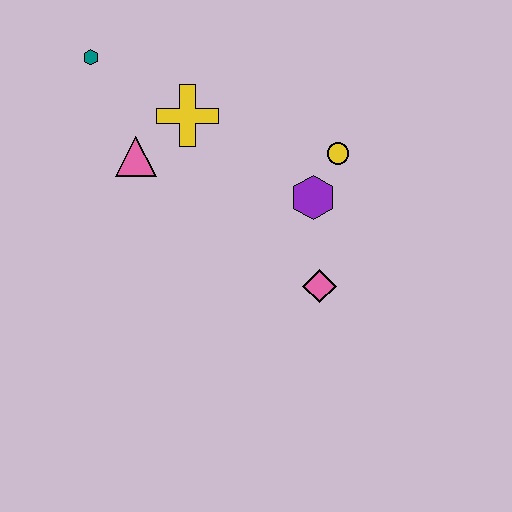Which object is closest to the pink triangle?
The yellow cross is closest to the pink triangle.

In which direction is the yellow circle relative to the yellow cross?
The yellow circle is to the right of the yellow cross.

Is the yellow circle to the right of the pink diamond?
Yes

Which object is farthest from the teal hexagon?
The pink diamond is farthest from the teal hexagon.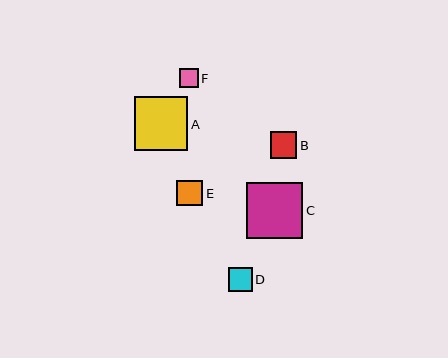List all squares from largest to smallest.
From largest to smallest: C, A, B, E, D, F.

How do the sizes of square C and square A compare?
Square C and square A are approximately the same size.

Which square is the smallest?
Square F is the smallest with a size of approximately 19 pixels.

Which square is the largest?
Square C is the largest with a size of approximately 57 pixels.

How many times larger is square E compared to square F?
Square E is approximately 1.3 times the size of square F.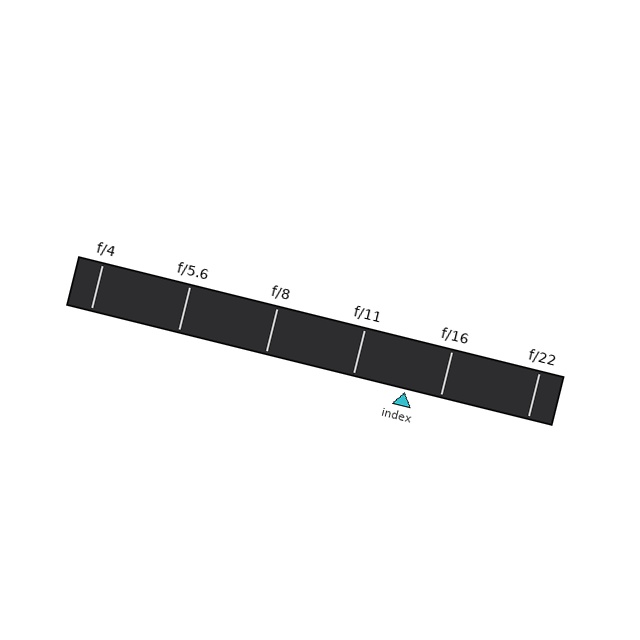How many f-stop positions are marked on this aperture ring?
There are 6 f-stop positions marked.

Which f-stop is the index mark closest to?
The index mark is closest to f/16.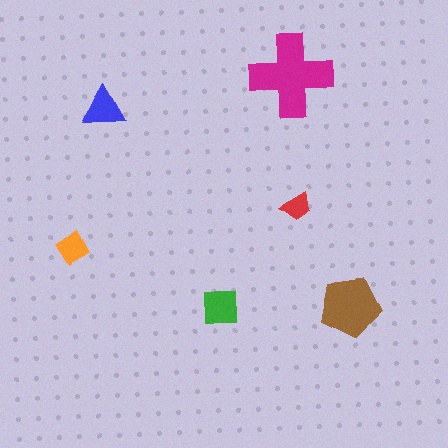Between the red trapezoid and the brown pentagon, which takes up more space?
The brown pentagon.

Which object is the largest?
The magenta cross.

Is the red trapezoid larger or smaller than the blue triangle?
Smaller.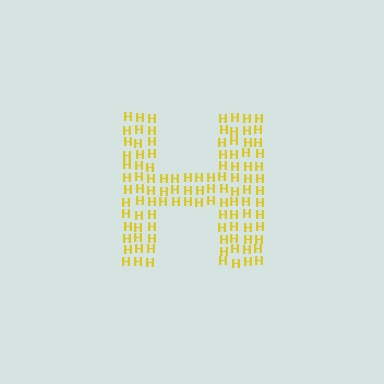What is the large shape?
The large shape is the letter H.